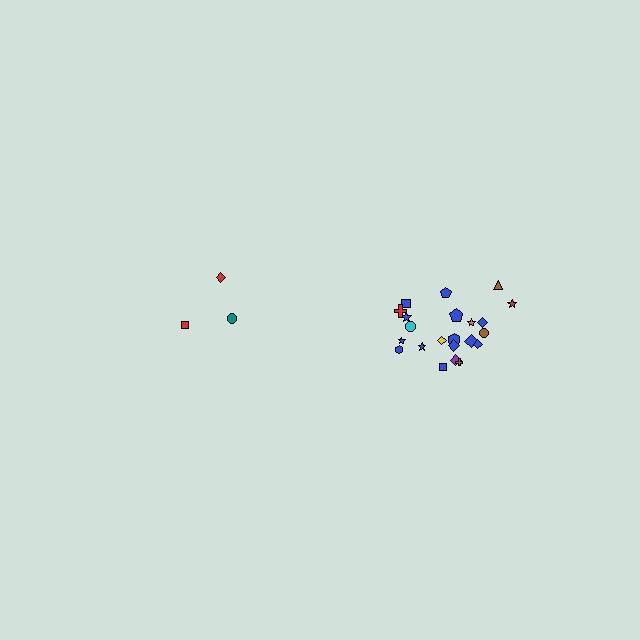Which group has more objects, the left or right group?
The right group.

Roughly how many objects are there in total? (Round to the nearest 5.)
Roughly 25 objects in total.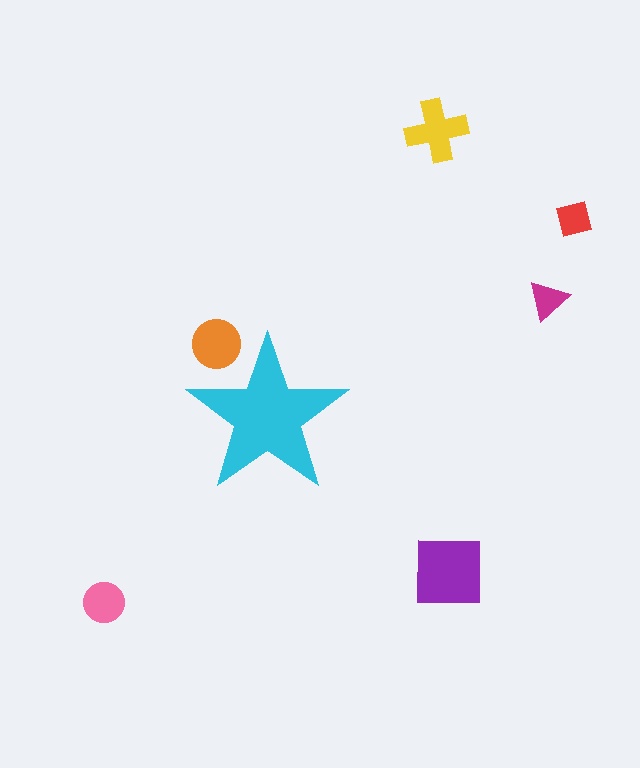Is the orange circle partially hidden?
Yes, the orange circle is partially hidden behind the cyan star.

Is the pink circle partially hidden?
No, the pink circle is fully visible.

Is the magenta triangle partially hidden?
No, the magenta triangle is fully visible.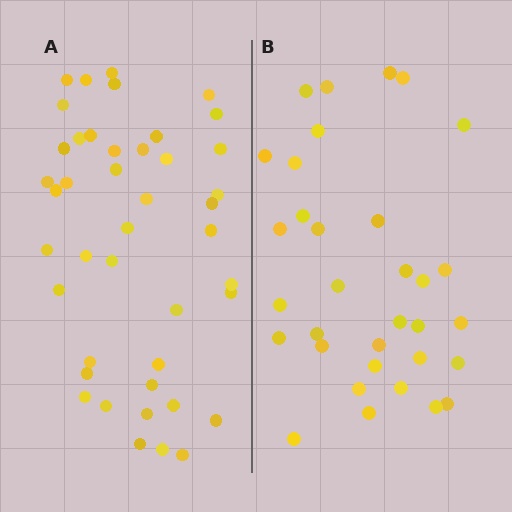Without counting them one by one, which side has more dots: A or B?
Region A (the left region) has more dots.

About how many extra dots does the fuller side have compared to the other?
Region A has roughly 10 or so more dots than region B.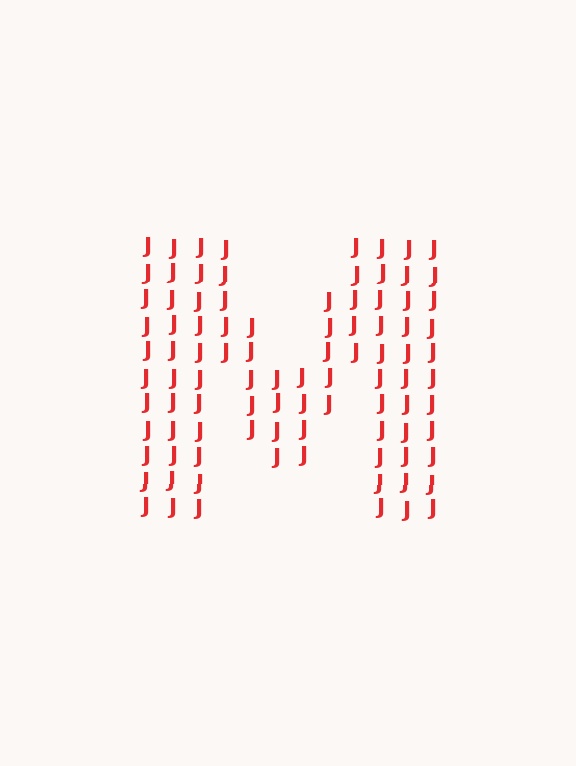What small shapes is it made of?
It is made of small letter J's.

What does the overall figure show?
The overall figure shows the letter M.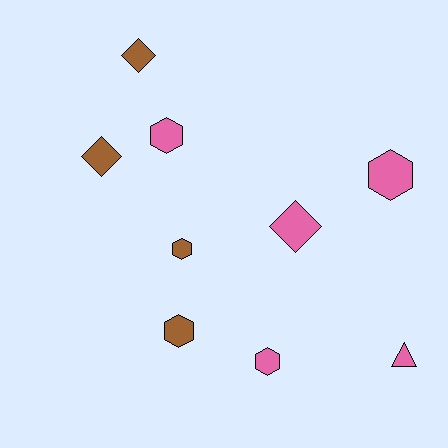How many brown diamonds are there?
There are 2 brown diamonds.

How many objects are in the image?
There are 9 objects.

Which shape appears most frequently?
Hexagon, with 5 objects.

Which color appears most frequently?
Pink, with 5 objects.